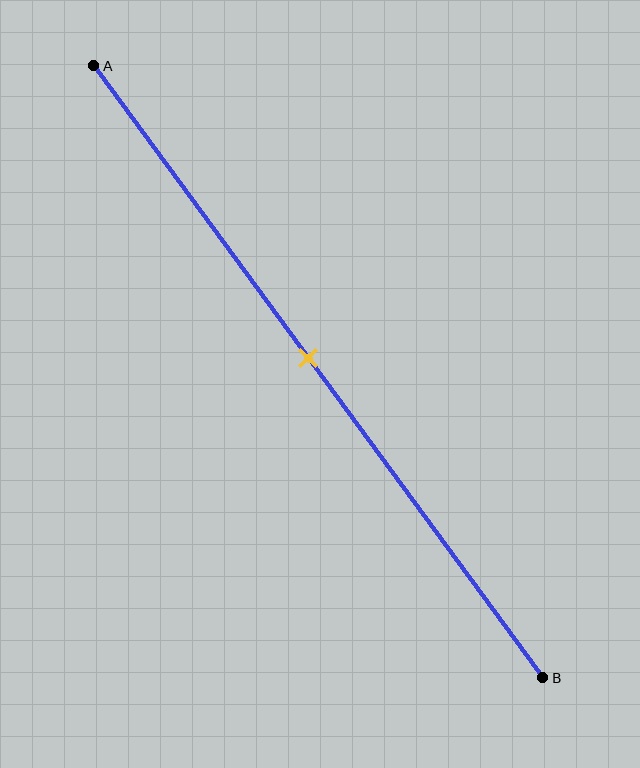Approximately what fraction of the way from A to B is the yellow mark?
The yellow mark is approximately 50% of the way from A to B.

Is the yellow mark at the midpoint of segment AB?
Yes, the mark is approximately at the midpoint.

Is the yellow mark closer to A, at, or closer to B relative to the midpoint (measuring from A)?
The yellow mark is approximately at the midpoint of segment AB.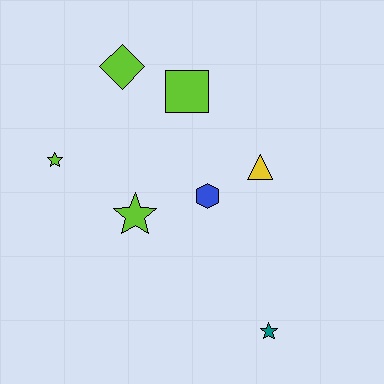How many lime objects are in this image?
There are 4 lime objects.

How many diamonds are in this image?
There is 1 diamond.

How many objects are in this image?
There are 7 objects.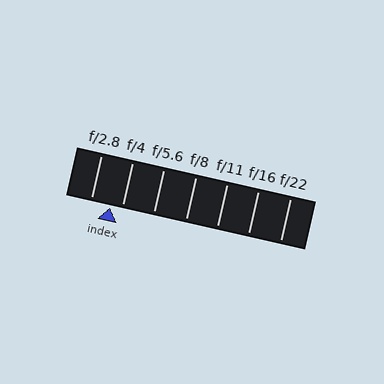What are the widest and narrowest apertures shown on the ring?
The widest aperture shown is f/2.8 and the narrowest is f/22.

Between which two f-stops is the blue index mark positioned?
The index mark is between f/2.8 and f/4.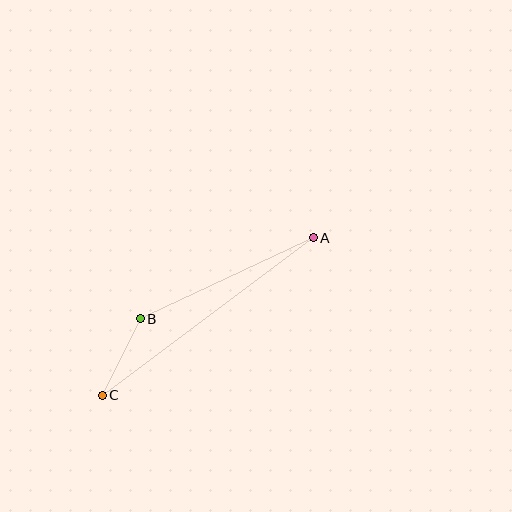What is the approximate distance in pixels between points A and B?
The distance between A and B is approximately 191 pixels.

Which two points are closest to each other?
Points B and C are closest to each other.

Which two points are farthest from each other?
Points A and C are farthest from each other.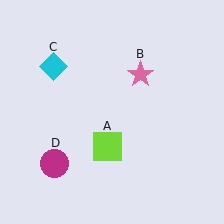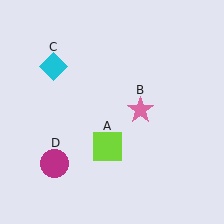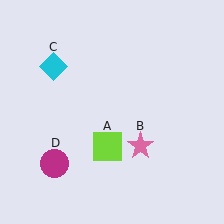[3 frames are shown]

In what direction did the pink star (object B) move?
The pink star (object B) moved down.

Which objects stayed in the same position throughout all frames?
Lime square (object A) and cyan diamond (object C) and magenta circle (object D) remained stationary.